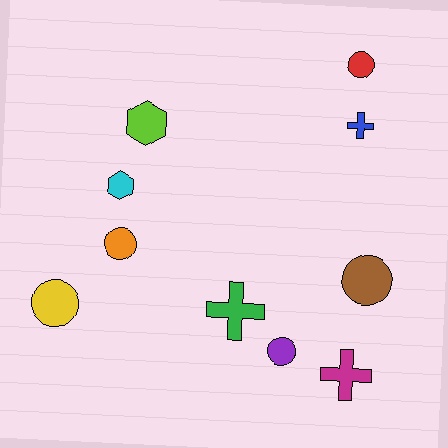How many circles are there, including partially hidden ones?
There are 5 circles.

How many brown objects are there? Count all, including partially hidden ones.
There is 1 brown object.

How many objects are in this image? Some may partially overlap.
There are 10 objects.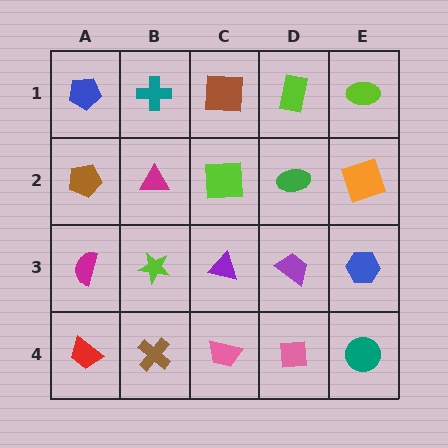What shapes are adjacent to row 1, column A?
A brown pentagon (row 2, column A), a teal cross (row 1, column B).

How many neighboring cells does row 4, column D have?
3.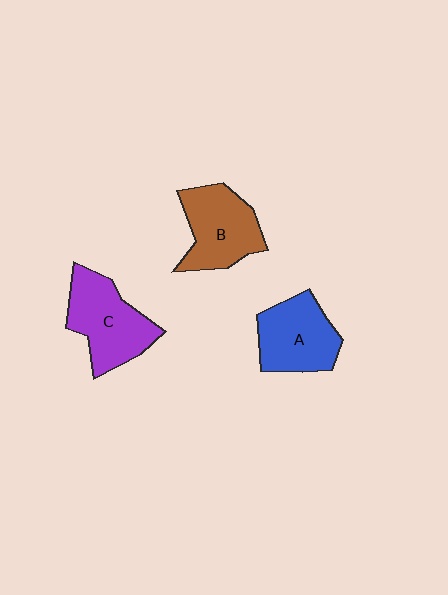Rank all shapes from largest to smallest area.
From largest to smallest: C (purple), B (brown), A (blue).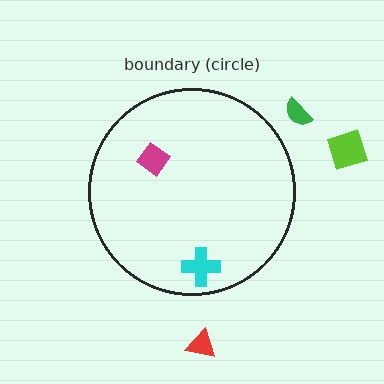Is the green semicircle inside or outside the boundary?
Outside.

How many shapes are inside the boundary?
2 inside, 3 outside.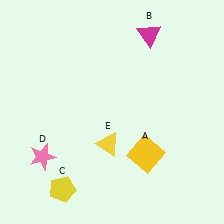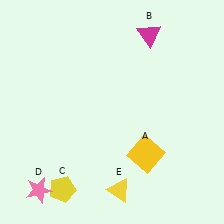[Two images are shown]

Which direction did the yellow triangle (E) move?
The yellow triangle (E) moved down.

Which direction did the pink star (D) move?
The pink star (D) moved down.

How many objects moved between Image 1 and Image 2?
2 objects moved between the two images.